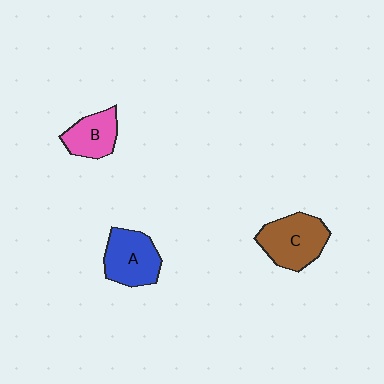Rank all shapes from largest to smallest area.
From largest to smallest: C (brown), A (blue), B (pink).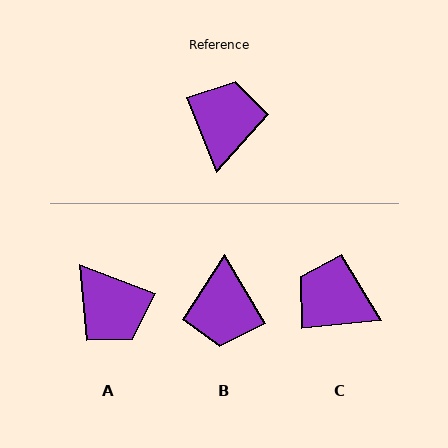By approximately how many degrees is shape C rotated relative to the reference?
Approximately 74 degrees counter-clockwise.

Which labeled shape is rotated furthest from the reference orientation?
B, about 171 degrees away.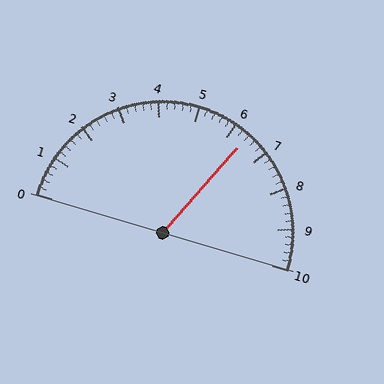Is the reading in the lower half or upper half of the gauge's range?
The reading is in the upper half of the range (0 to 10).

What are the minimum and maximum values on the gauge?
The gauge ranges from 0 to 10.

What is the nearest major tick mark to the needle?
The nearest major tick mark is 6.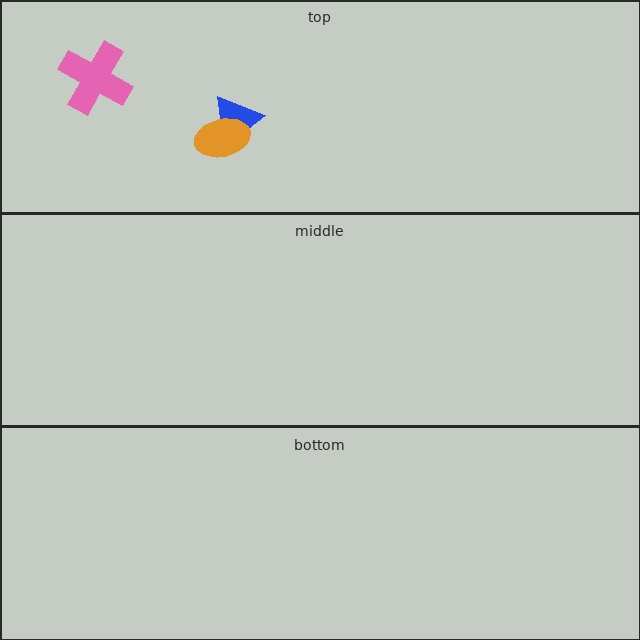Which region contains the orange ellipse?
The top region.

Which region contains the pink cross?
The top region.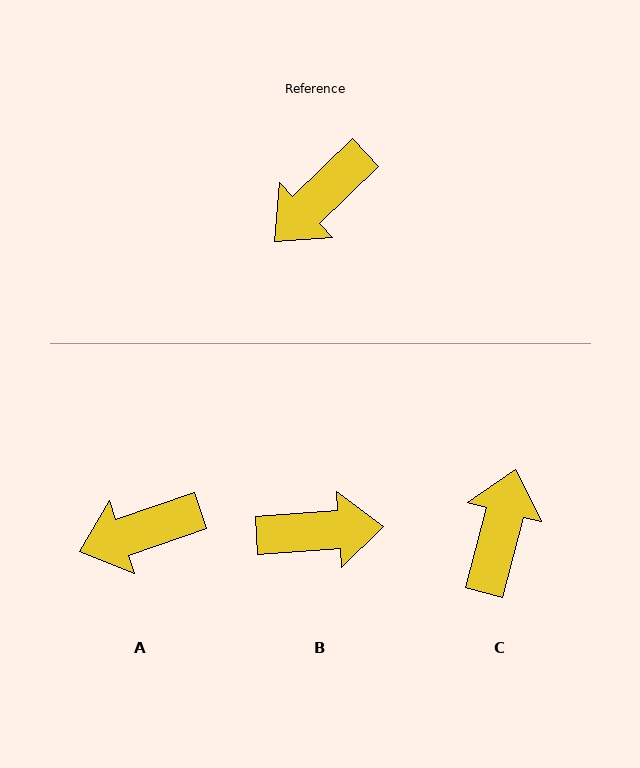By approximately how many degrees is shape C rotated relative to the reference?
Approximately 149 degrees clockwise.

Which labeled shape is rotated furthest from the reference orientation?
C, about 149 degrees away.